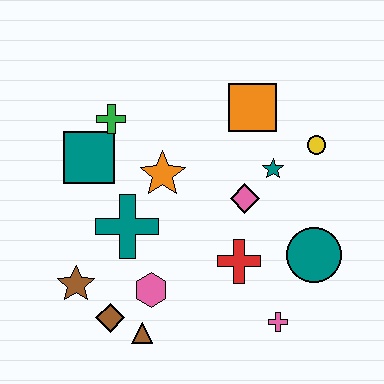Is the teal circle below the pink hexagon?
No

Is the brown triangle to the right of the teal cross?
Yes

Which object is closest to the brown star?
The brown diamond is closest to the brown star.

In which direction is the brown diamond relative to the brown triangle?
The brown diamond is to the left of the brown triangle.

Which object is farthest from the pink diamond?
The brown star is farthest from the pink diamond.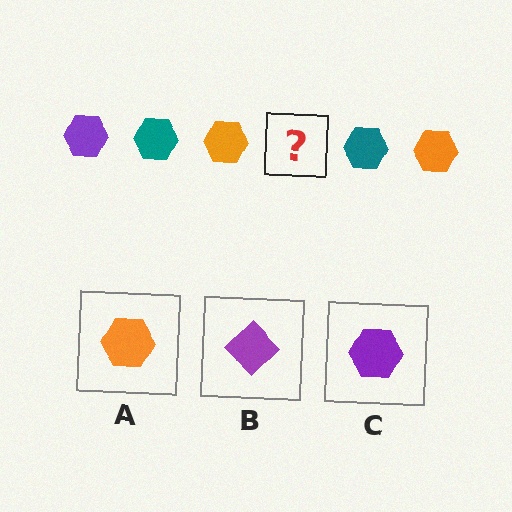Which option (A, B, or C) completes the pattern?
C.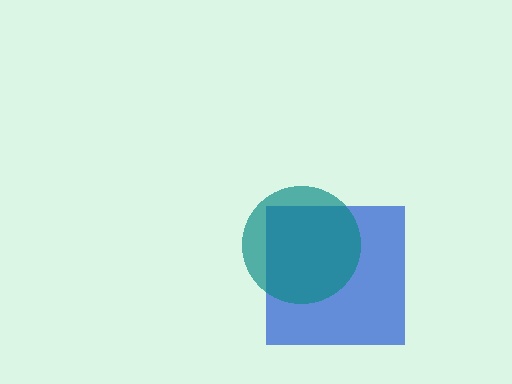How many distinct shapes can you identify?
There are 2 distinct shapes: a blue square, a teal circle.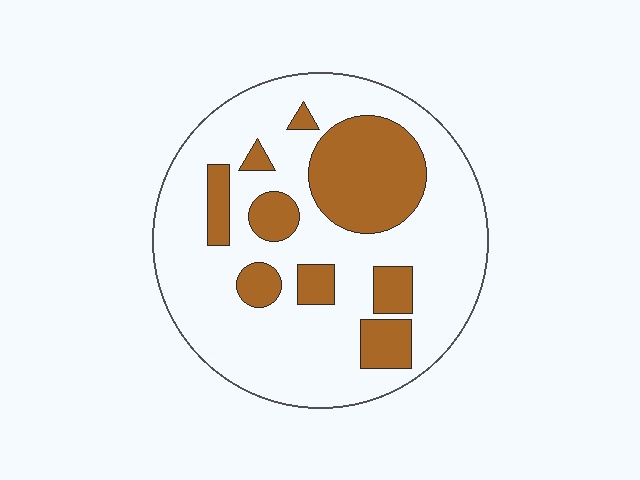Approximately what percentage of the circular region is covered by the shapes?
Approximately 25%.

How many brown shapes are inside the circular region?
9.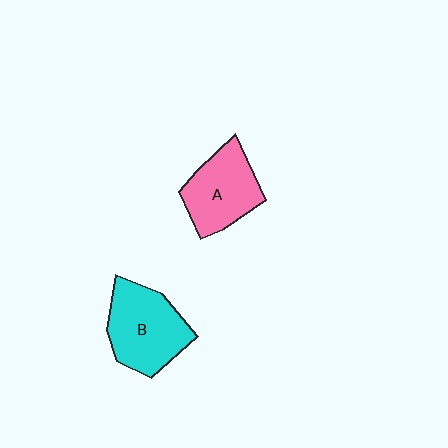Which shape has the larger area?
Shape B (cyan).